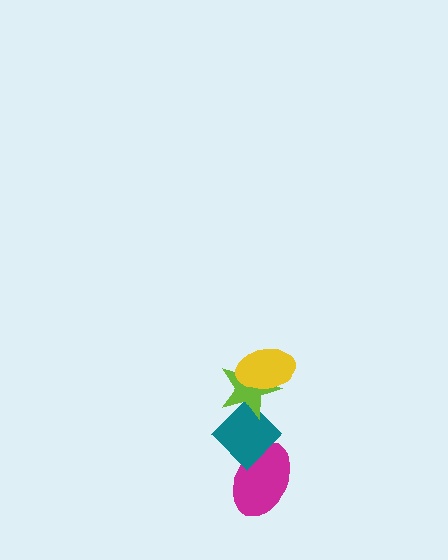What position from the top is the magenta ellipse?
The magenta ellipse is 4th from the top.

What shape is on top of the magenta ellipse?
The teal diamond is on top of the magenta ellipse.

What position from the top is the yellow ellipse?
The yellow ellipse is 1st from the top.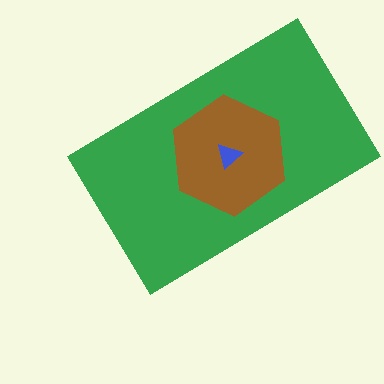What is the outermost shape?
The green rectangle.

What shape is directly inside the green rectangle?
The brown hexagon.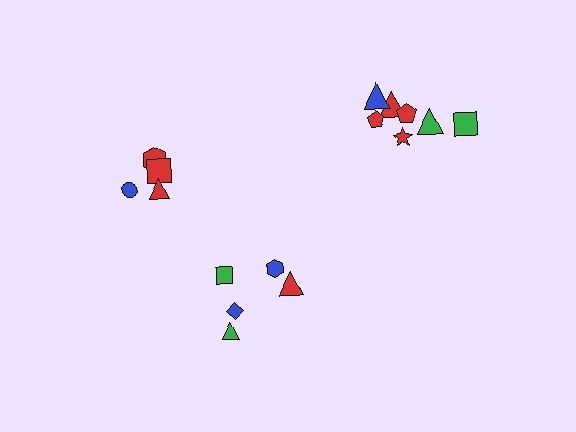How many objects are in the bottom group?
There are 5 objects.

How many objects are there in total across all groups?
There are 16 objects.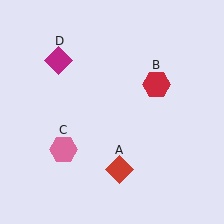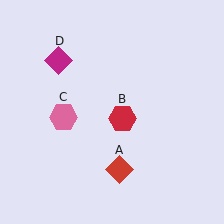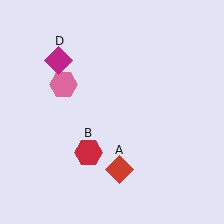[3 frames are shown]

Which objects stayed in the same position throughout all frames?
Red diamond (object A) and magenta diamond (object D) remained stationary.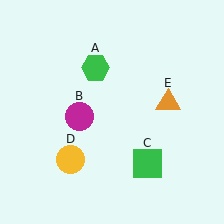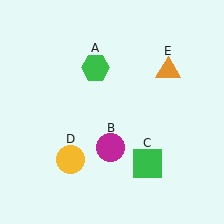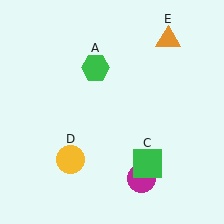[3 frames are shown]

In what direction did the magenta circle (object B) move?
The magenta circle (object B) moved down and to the right.